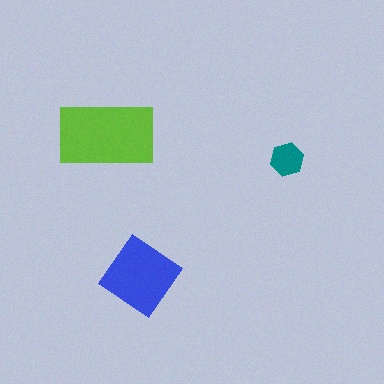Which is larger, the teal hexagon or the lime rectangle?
The lime rectangle.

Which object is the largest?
The lime rectangle.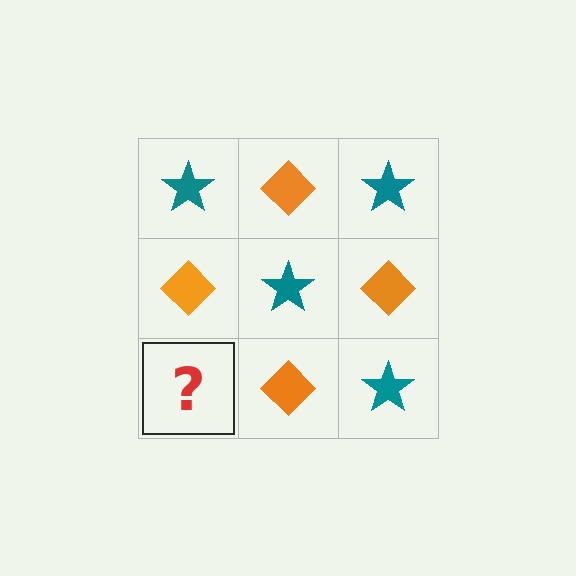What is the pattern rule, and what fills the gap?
The rule is that it alternates teal star and orange diamond in a checkerboard pattern. The gap should be filled with a teal star.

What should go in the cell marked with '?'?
The missing cell should contain a teal star.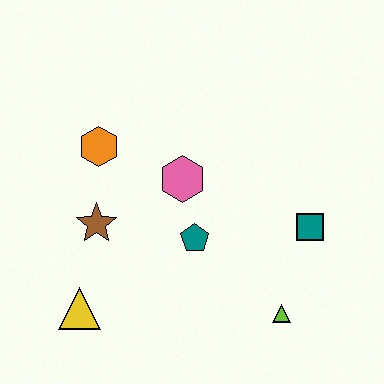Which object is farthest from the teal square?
The yellow triangle is farthest from the teal square.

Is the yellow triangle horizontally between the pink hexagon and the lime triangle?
No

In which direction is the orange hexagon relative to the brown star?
The orange hexagon is above the brown star.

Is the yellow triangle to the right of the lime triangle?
No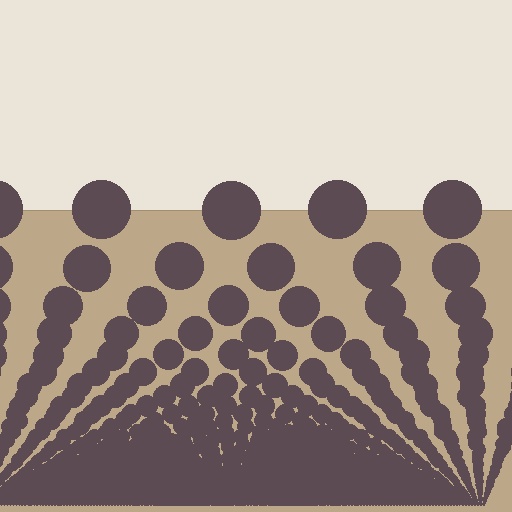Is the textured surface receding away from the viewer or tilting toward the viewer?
The surface appears to tilt toward the viewer. Texture elements get larger and sparser toward the top.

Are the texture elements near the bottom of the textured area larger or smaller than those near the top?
Smaller. The gradient is inverted — elements near the bottom are smaller and denser.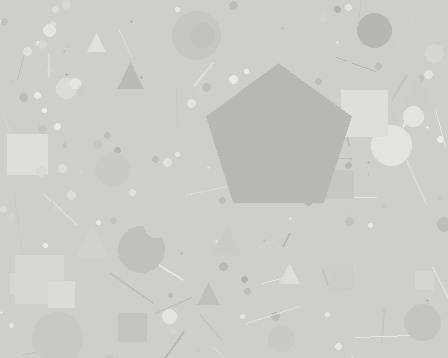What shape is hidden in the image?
A pentagon is hidden in the image.